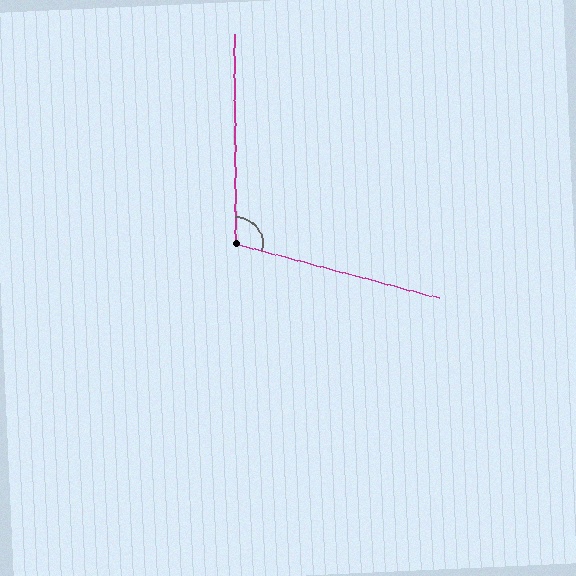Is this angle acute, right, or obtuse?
It is obtuse.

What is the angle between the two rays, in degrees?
Approximately 105 degrees.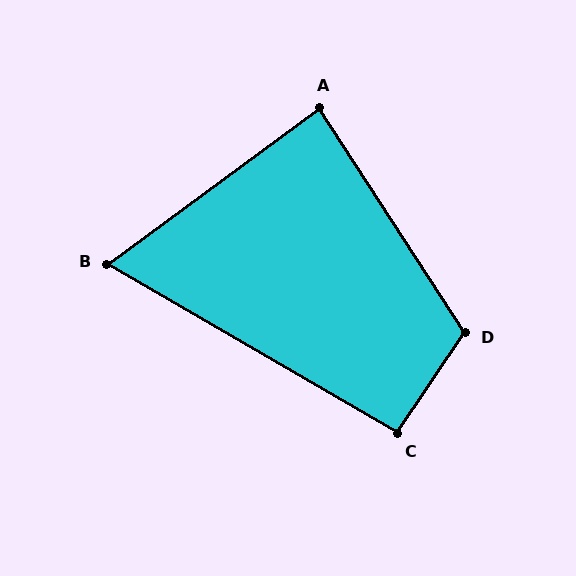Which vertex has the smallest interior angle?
B, at approximately 67 degrees.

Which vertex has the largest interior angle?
D, at approximately 113 degrees.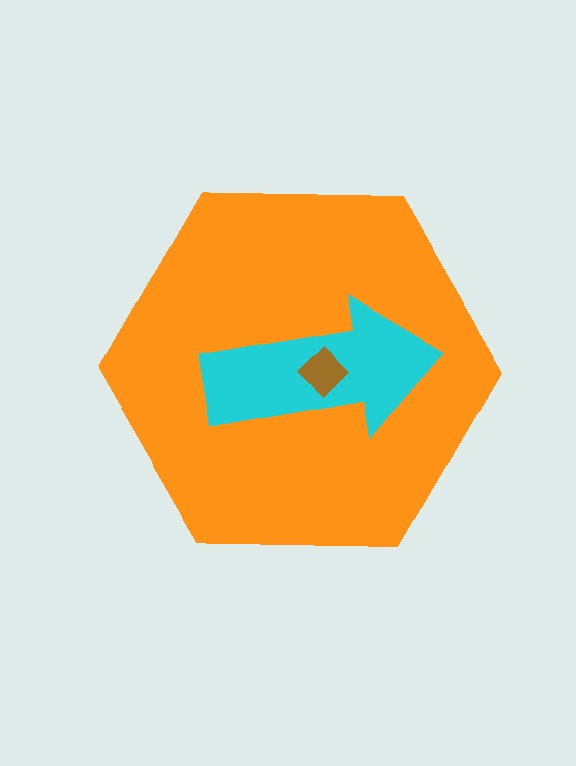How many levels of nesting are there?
3.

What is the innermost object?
The brown diamond.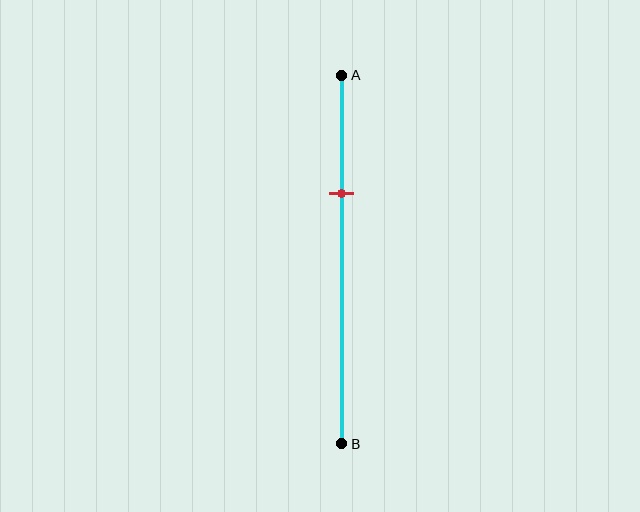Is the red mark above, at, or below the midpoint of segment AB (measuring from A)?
The red mark is above the midpoint of segment AB.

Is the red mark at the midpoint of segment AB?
No, the mark is at about 30% from A, not at the 50% midpoint.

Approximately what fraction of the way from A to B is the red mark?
The red mark is approximately 30% of the way from A to B.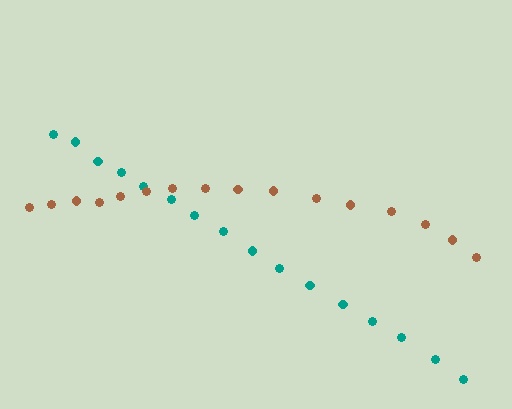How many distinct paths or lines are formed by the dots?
There are 2 distinct paths.